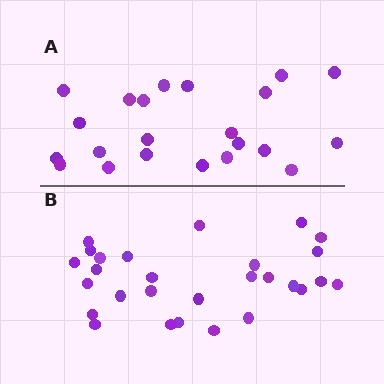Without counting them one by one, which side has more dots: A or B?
Region B (the bottom region) has more dots.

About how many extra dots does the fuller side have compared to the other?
Region B has about 6 more dots than region A.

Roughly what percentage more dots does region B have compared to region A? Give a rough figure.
About 25% more.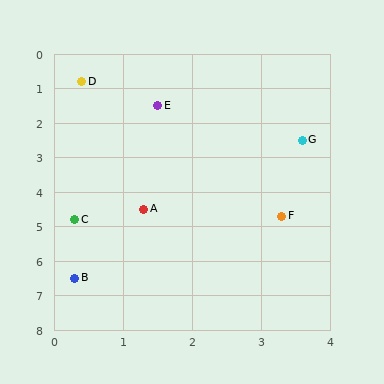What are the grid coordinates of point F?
Point F is at approximately (3.3, 4.7).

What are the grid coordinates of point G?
Point G is at approximately (3.6, 2.5).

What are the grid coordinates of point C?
Point C is at approximately (0.3, 4.8).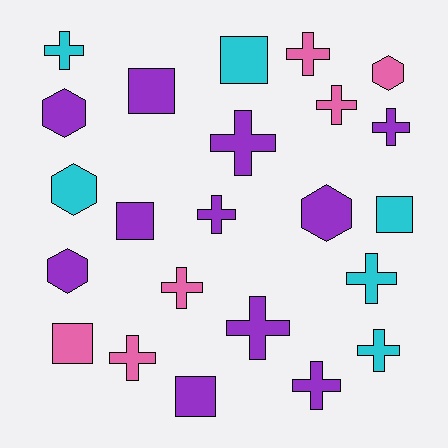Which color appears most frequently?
Purple, with 11 objects.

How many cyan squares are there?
There are 2 cyan squares.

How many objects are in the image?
There are 23 objects.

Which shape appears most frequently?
Cross, with 12 objects.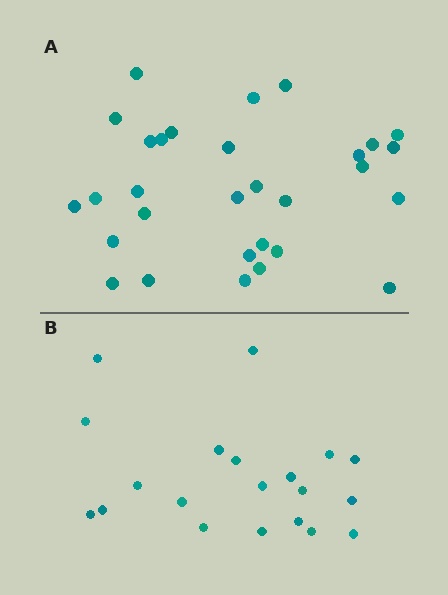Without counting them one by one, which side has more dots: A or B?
Region A (the top region) has more dots.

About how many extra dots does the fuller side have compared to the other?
Region A has roughly 10 or so more dots than region B.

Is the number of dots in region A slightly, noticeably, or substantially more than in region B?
Region A has substantially more. The ratio is roughly 1.5 to 1.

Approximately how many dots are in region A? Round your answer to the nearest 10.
About 30 dots.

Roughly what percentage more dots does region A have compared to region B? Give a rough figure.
About 50% more.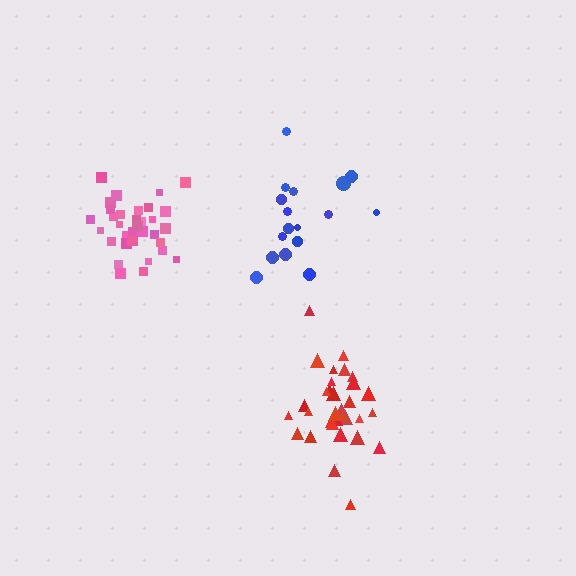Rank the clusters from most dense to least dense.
pink, red, blue.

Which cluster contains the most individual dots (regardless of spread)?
Pink (33).